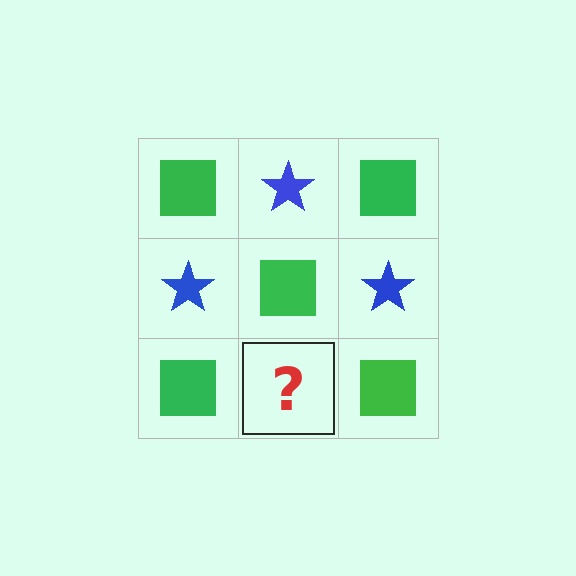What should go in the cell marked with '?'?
The missing cell should contain a blue star.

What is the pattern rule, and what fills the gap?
The rule is that it alternates green square and blue star in a checkerboard pattern. The gap should be filled with a blue star.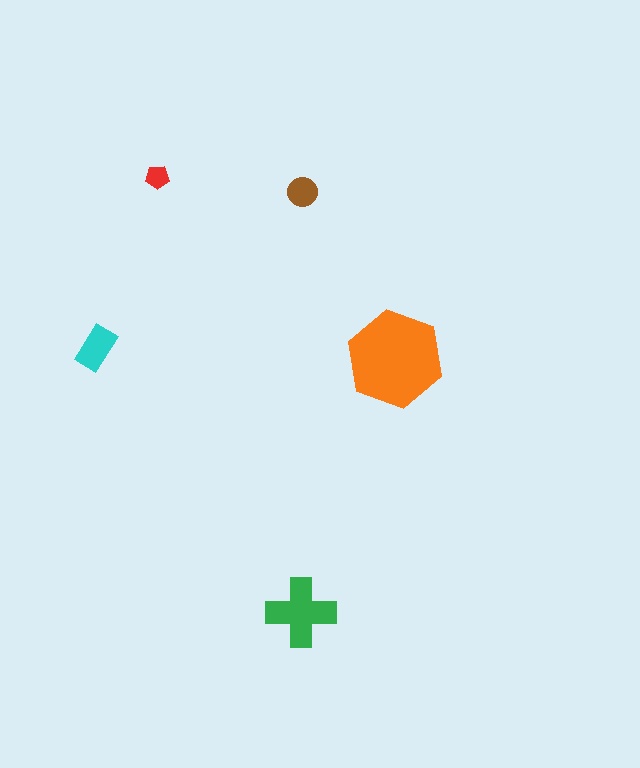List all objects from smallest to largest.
The red pentagon, the brown circle, the cyan rectangle, the green cross, the orange hexagon.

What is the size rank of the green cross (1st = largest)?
2nd.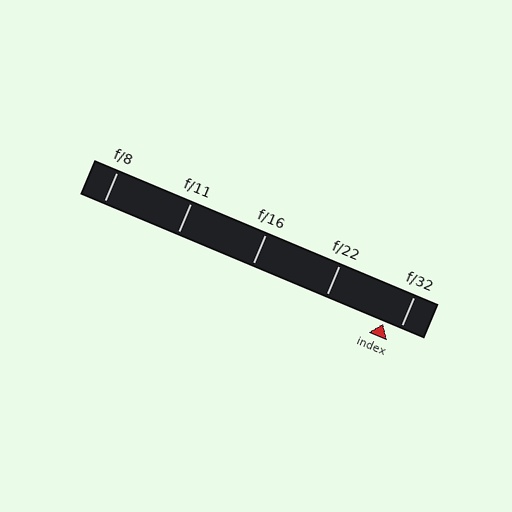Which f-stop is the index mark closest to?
The index mark is closest to f/32.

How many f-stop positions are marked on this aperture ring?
There are 5 f-stop positions marked.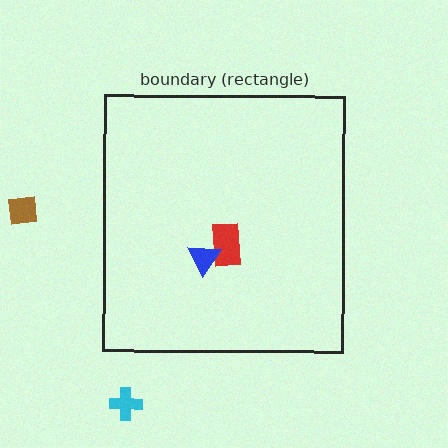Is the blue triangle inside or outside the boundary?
Inside.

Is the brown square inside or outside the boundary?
Outside.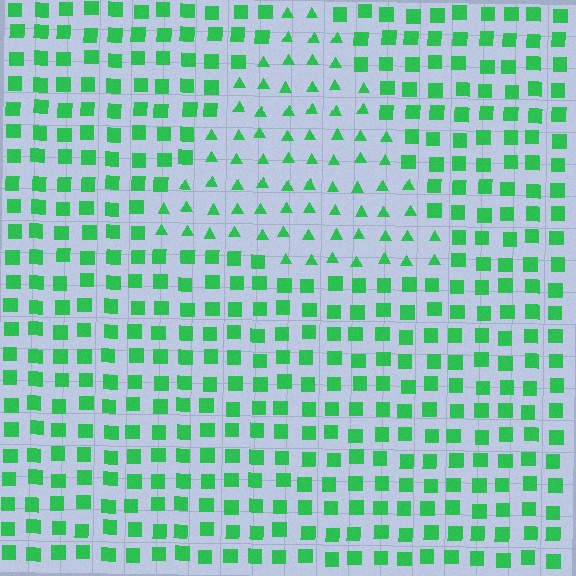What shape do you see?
I see a triangle.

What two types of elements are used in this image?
The image uses triangles inside the triangle region and squares outside it.